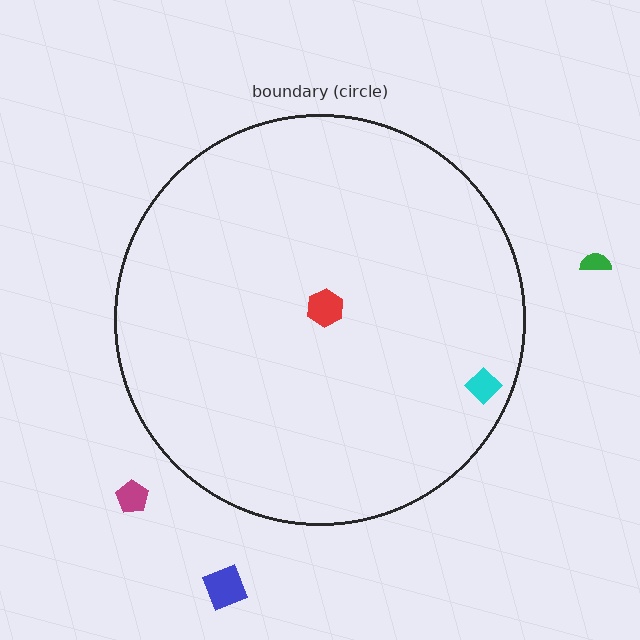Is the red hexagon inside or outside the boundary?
Inside.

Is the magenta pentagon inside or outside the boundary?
Outside.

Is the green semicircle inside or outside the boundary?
Outside.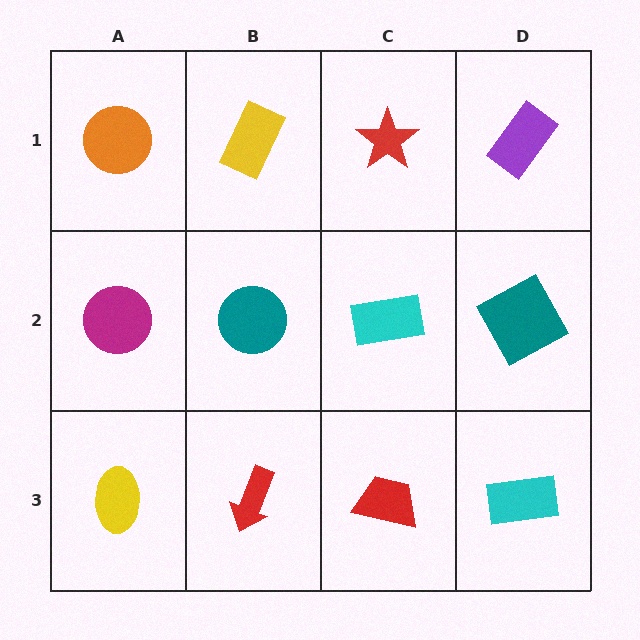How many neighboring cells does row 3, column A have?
2.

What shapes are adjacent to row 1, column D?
A teal square (row 2, column D), a red star (row 1, column C).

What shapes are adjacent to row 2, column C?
A red star (row 1, column C), a red trapezoid (row 3, column C), a teal circle (row 2, column B), a teal square (row 2, column D).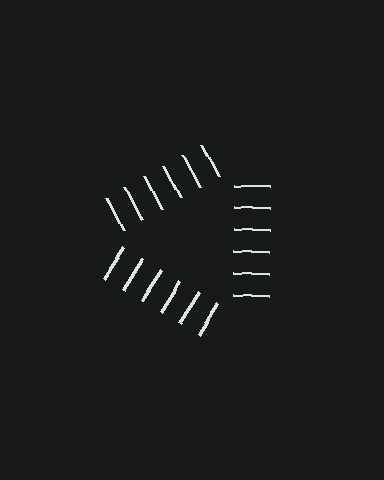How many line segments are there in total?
18 — 6 along each of the 3 edges.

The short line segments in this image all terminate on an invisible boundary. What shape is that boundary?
An illusory triangle — the line segments terminate on its edges but no continuous stroke is drawn.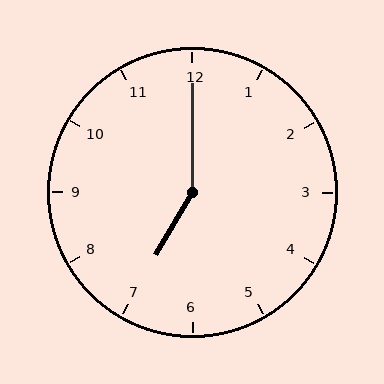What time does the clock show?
7:00.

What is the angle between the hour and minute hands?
Approximately 150 degrees.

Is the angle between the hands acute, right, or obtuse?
It is obtuse.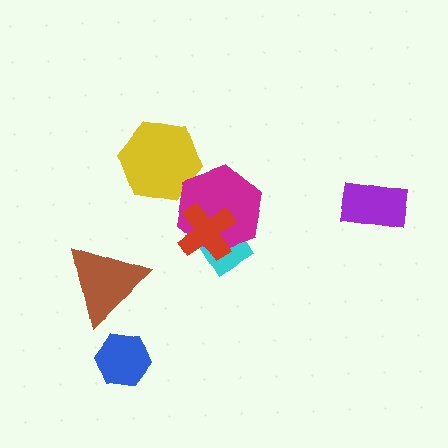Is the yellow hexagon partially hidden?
Yes, it is partially covered by another shape.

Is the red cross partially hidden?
No, no other shape covers it.